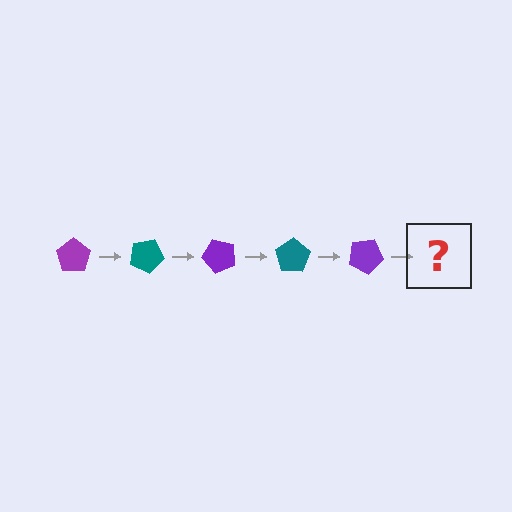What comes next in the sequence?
The next element should be a teal pentagon, rotated 125 degrees from the start.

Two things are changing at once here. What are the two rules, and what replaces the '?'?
The two rules are that it rotates 25 degrees each step and the color cycles through purple and teal. The '?' should be a teal pentagon, rotated 125 degrees from the start.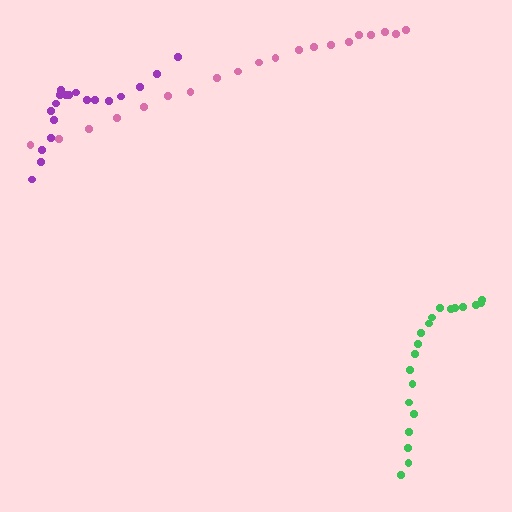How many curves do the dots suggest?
There are 3 distinct paths.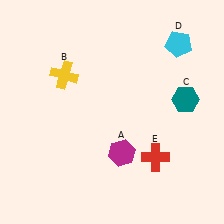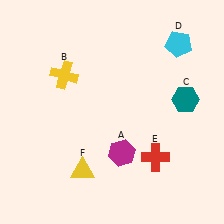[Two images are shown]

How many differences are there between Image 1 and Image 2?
There is 1 difference between the two images.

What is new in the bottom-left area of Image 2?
A yellow triangle (F) was added in the bottom-left area of Image 2.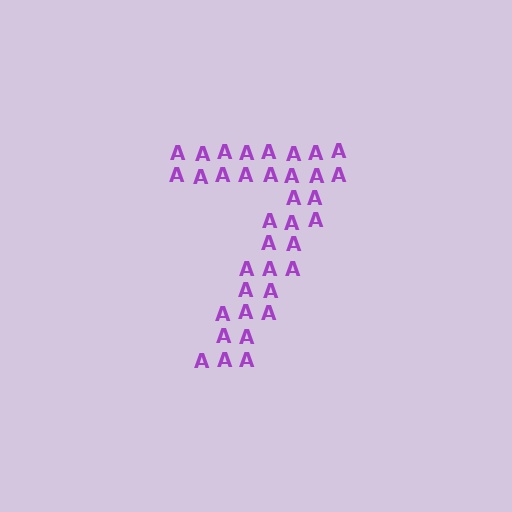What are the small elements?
The small elements are letter A's.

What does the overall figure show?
The overall figure shows the digit 7.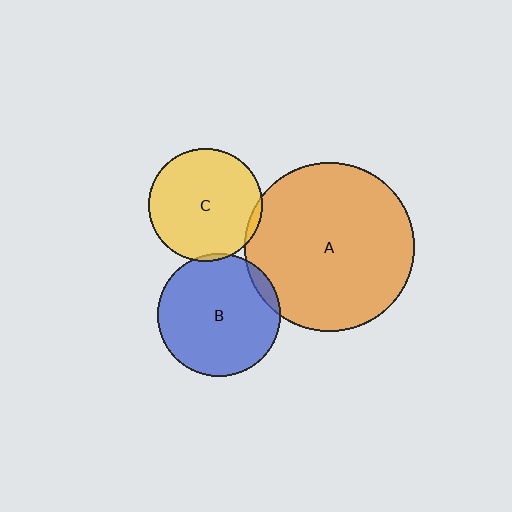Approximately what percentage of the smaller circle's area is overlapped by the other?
Approximately 5%.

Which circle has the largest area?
Circle A (orange).